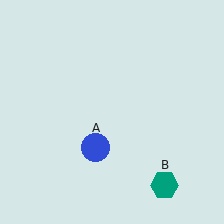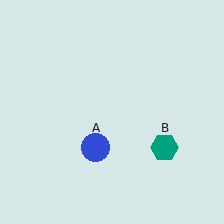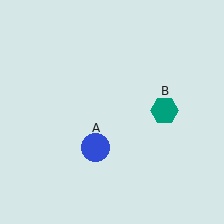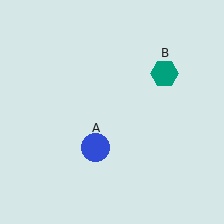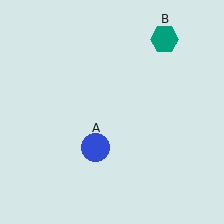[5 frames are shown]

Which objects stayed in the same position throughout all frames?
Blue circle (object A) remained stationary.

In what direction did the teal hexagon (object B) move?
The teal hexagon (object B) moved up.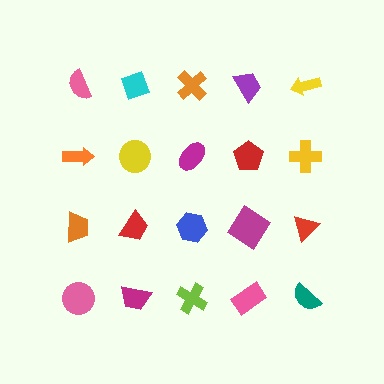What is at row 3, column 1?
An orange trapezoid.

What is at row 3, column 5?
A red triangle.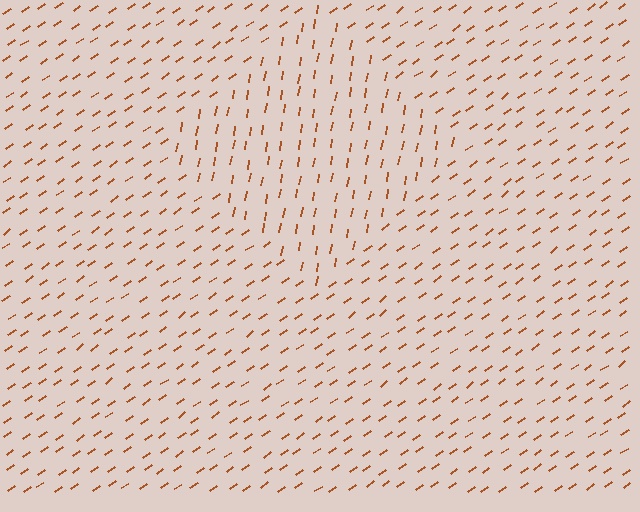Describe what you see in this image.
The image is filled with small brown line segments. A diamond region in the image has lines oriented differently from the surrounding lines, creating a visible texture boundary.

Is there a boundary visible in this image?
Yes, there is a texture boundary formed by a change in line orientation.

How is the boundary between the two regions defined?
The boundary is defined purely by a change in line orientation (approximately 45 degrees difference). All lines are the same color and thickness.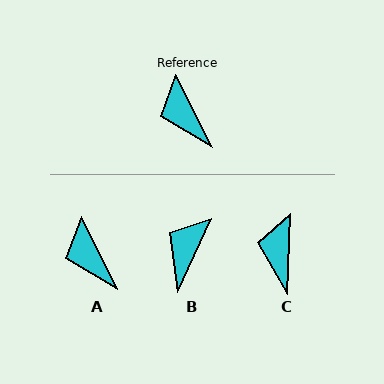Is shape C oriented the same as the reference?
No, it is off by about 28 degrees.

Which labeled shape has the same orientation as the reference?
A.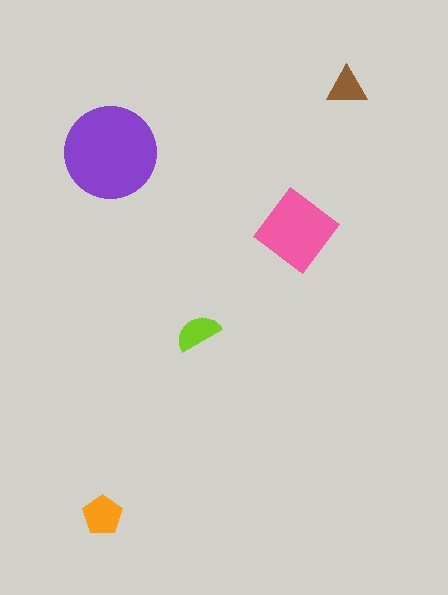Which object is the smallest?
The brown triangle.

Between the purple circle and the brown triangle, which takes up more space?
The purple circle.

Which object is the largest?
The purple circle.